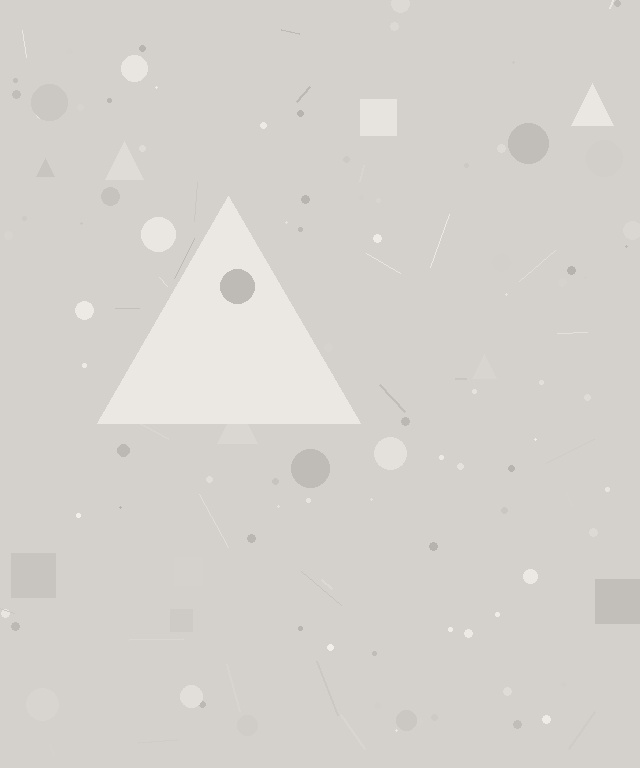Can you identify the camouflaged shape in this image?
The camouflaged shape is a triangle.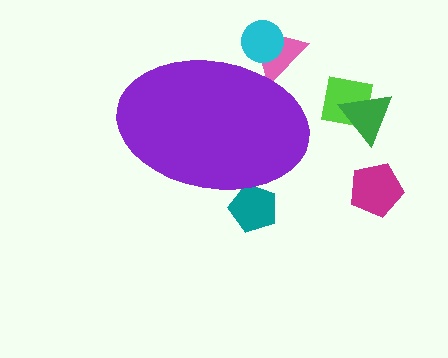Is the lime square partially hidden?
No, the lime square is fully visible.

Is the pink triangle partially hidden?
Yes, the pink triangle is partially hidden behind the purple ellipse.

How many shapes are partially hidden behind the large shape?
3 shapes are partially hidden.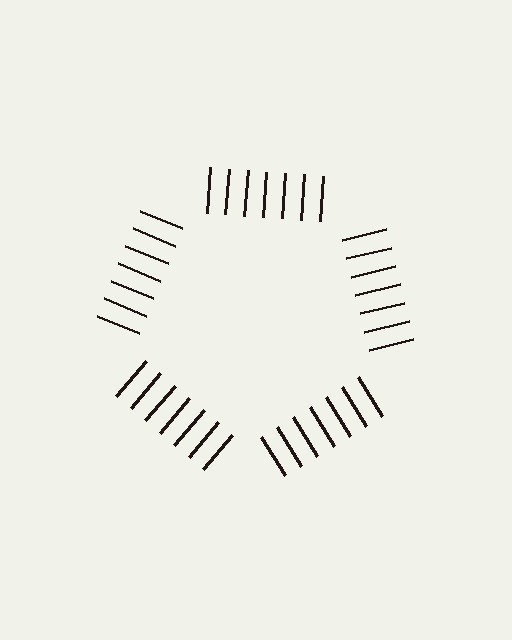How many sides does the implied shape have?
5 sides — the line-ends trace a pentagon.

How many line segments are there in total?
35 — 7 along each of the 5 edges.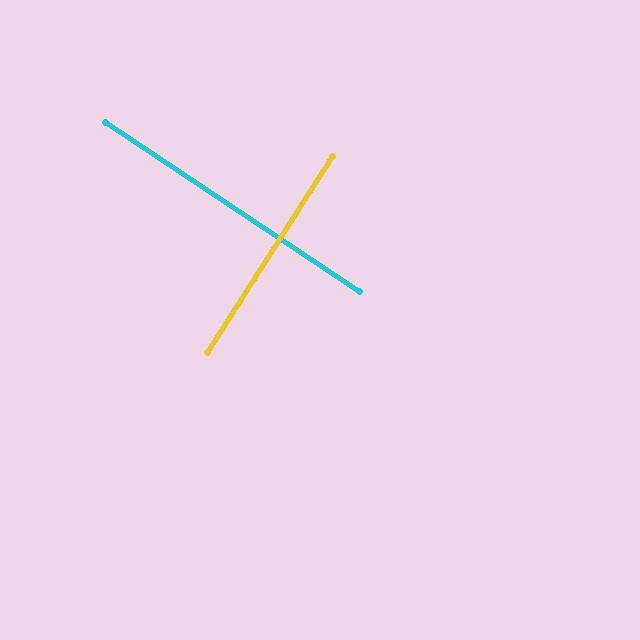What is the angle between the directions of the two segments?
Approximately 89 degrees.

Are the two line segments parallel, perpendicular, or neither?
Perpendicular — they meet at approximately 89°.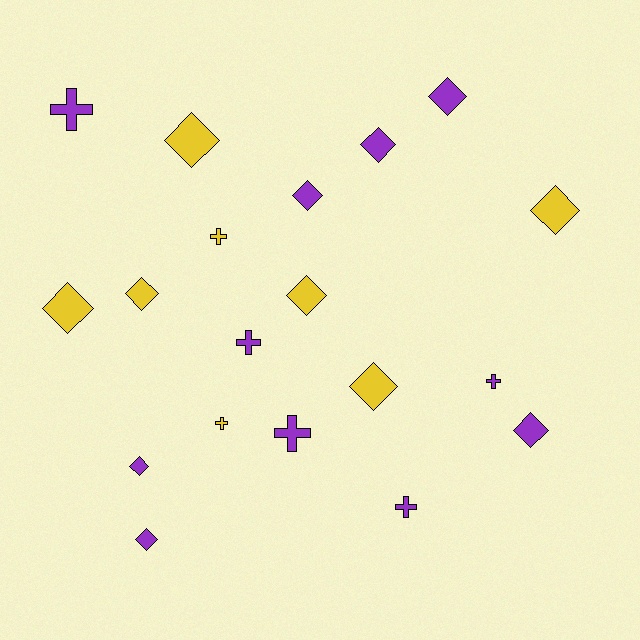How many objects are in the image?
There are 19 objects.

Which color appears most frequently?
Purple, with 11 objects.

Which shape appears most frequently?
Diamond, with 12 objects.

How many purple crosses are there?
There are 5 purple crosses.